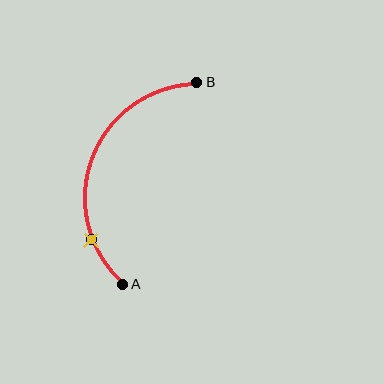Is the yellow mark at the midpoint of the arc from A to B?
No. The yellow mark lies on the arc but is closer to endpoint A. The arc midpoint would be at the point on the curve equidistant along the arc from both A and B.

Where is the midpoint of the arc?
The arc midpoint is the point on the curve farthest from the straight line joining A and B. It sits to the left of that line.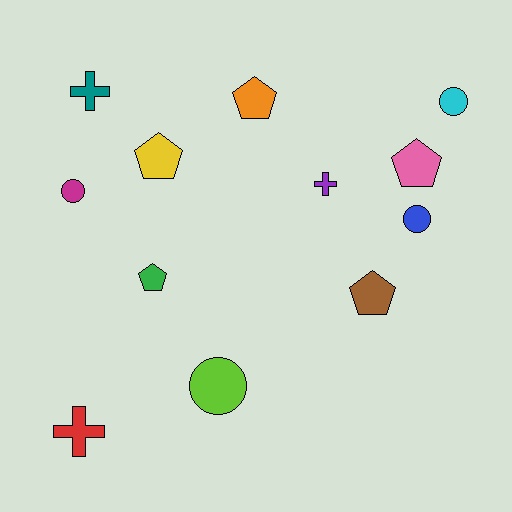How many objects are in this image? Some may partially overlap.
There are 12 objects.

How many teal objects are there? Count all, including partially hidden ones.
There is 1 teal object.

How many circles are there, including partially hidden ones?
There are 4 circles.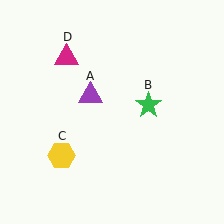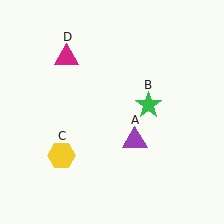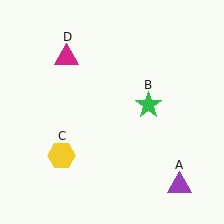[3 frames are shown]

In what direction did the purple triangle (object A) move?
The purple triangle (object A) moved down and to the right.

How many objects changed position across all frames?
1 object changed position: purple triangle (object A).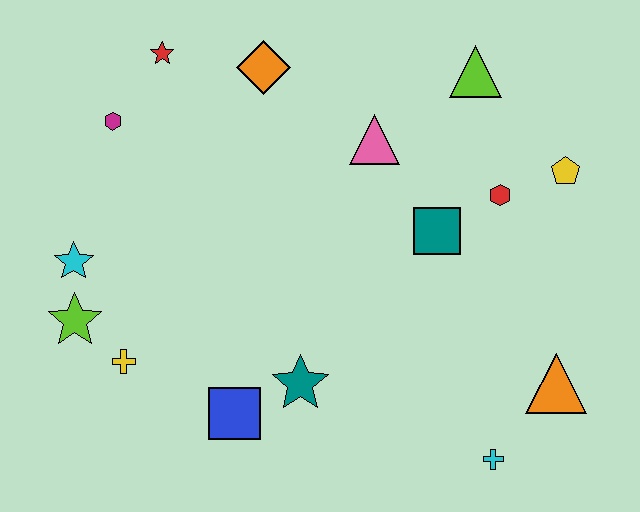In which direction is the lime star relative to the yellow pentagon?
The lime star is to the left of the yellow pentagon.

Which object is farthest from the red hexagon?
The lime star is farthest from the red hexagon.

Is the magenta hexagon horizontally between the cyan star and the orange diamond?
Yes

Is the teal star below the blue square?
No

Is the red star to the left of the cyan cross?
Yes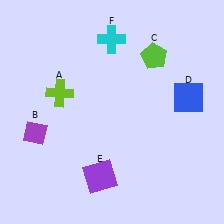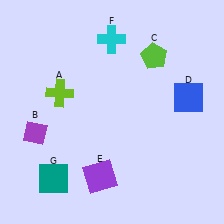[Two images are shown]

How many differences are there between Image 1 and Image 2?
There is 1 difference between the two images.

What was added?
A teal square (G) was added in Image 2.